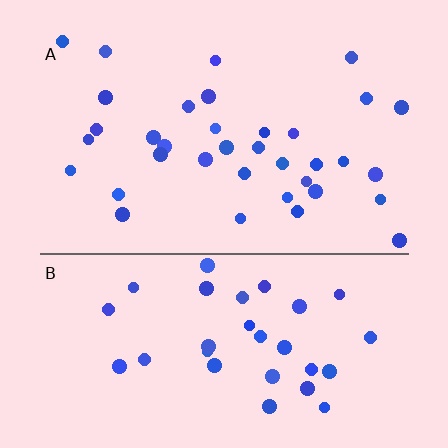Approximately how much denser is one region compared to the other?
Approximately 1.1× — region A over region B.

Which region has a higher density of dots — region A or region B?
A (the top).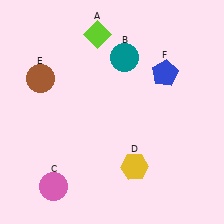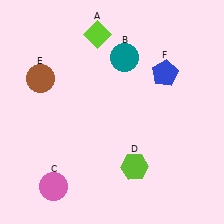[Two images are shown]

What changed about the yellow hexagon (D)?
In Image 1, D is yellow. In Image 2, it changed to lime.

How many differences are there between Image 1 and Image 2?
There is 1 difference between the two images.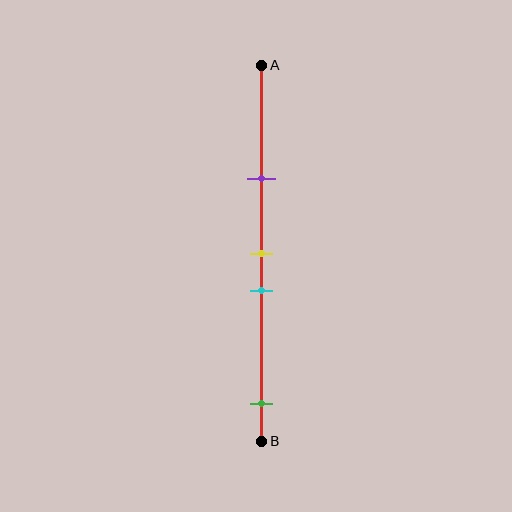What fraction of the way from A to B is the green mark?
The green mark is approximately 90% (0.9) of the way from A to B.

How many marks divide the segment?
There are 4 marks dividing the segment.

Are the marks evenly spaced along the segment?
No, the marks are not evenly spaced.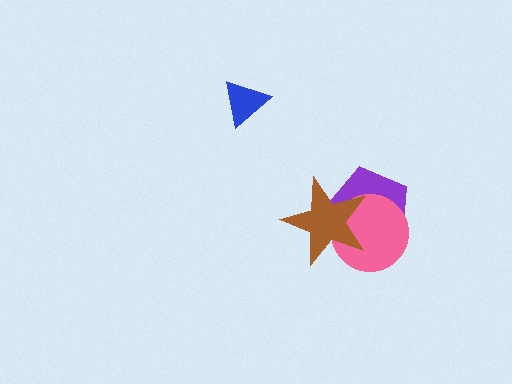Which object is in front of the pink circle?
The brown star is in front of the pink circle.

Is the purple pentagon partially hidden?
Yes, it is partially covered by another shape.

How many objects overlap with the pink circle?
2 objects overlap with the pink circle.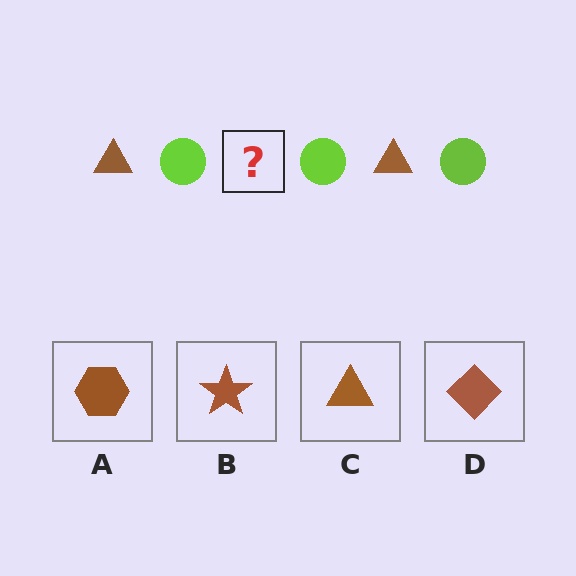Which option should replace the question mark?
Option C.